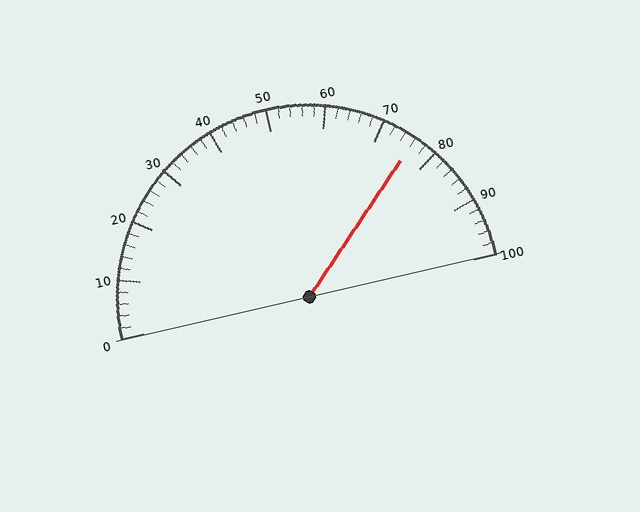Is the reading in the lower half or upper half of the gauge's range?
The reading is in the upper half of the range (0 to 100).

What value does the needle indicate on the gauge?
The needle indicates approximately 76.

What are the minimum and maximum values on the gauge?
The gauge ranges from 0 to 100.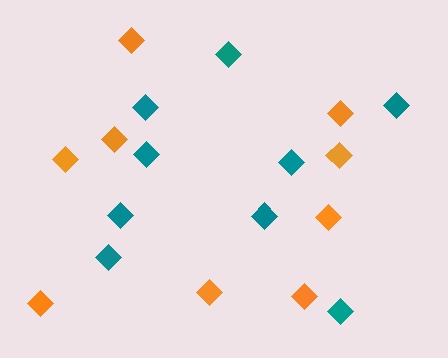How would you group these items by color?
There are 2 groups: one group of orange diamonds (9) and one group of teal diamonds (9).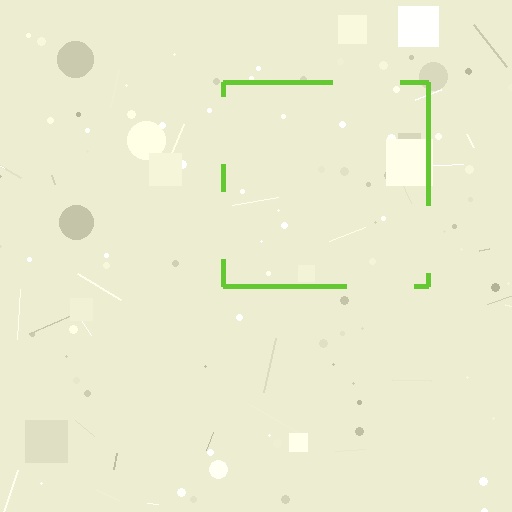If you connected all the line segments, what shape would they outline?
They would outline a square.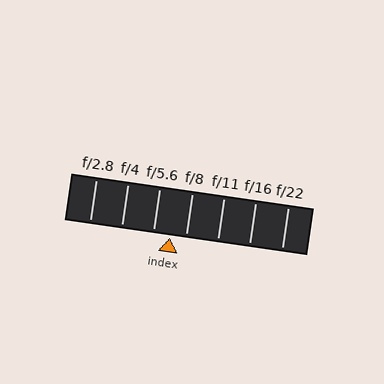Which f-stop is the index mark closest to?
The index mark is closest to f/8.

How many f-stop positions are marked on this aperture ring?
There are 7 f-stop positions marked.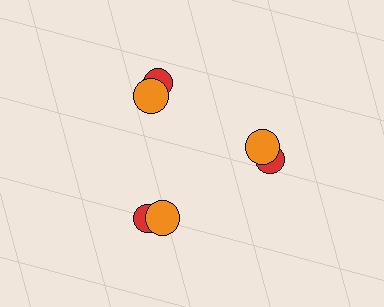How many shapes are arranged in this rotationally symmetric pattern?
There are 6 shapes, arranged in 3 groups of 2.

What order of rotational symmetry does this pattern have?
This pattern has 3-fold rotational symmetry.